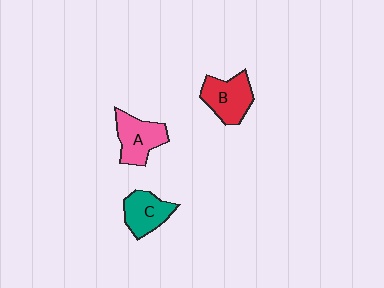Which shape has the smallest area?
Shape C (teal).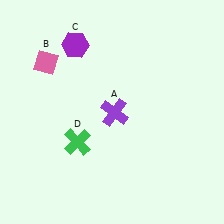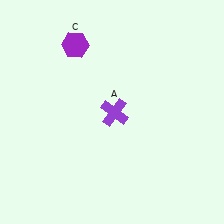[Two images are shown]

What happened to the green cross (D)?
The green cross (D) was removed in Image 2. It was in the bottom-left area of Image 1.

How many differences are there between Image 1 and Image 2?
There are 2 differences between the two images.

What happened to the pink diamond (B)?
The pink diamond (B) was removed in Image 2. It was in the top-left area of Image 1.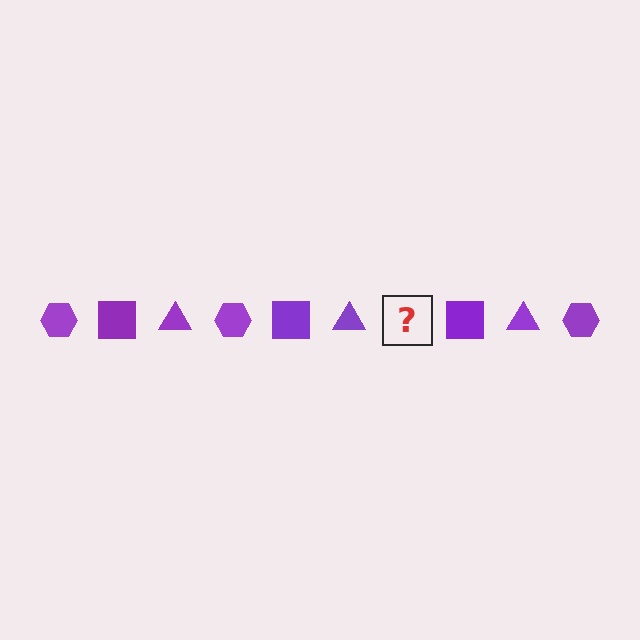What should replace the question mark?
The question mark should be replaced with a purple hexagon.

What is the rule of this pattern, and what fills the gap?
The rule is that the pattern cycles through hexagon, square, triangle shapes in purple. The gap should be filled with a purple hexagon.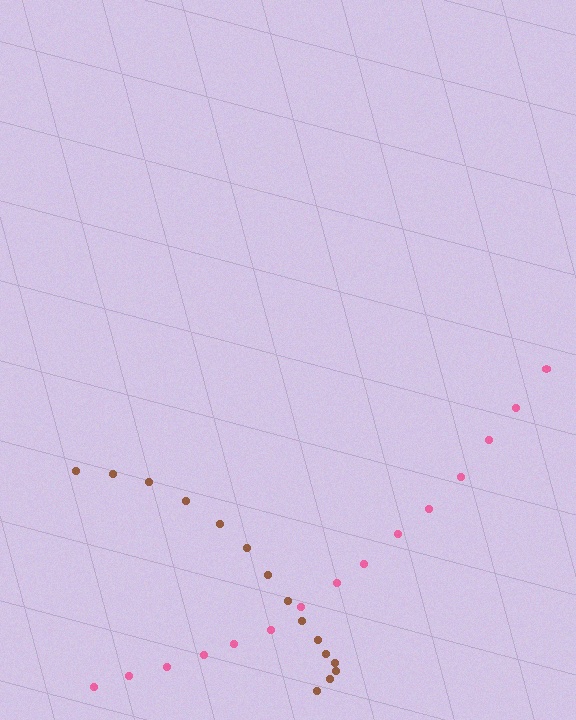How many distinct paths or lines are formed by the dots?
There are 2 distinct paths.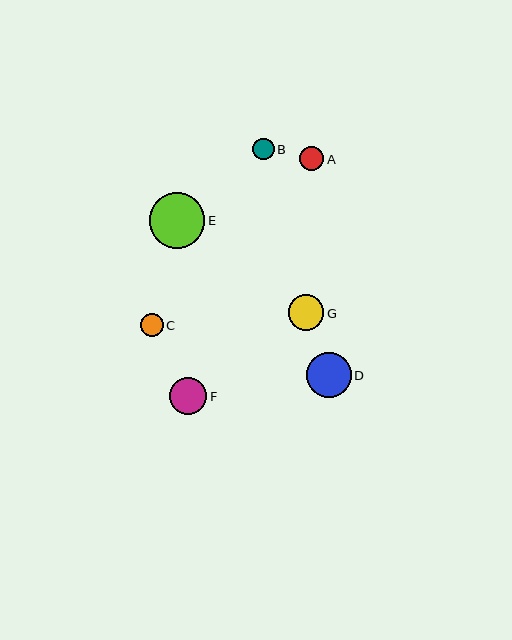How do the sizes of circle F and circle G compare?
Circle F and circle G are approximately the same size.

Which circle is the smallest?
Circle B is the smallest with a size of approximately 22 pixels.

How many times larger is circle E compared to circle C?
Circle E is approximately 2.5 times the size of circle C.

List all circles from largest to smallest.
From largest to smallest: E, D, F, G, A, C, B.